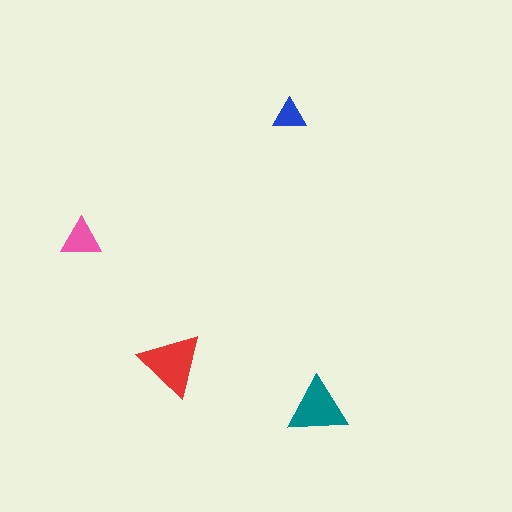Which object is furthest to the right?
The teal triangle is rightmost.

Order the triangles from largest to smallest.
the red one, the teal one, the pink one, the blue one.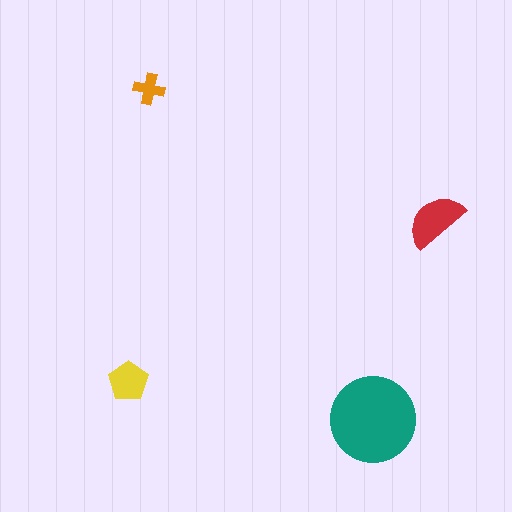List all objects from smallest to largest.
The orange cross, the yellow pentagon, the red semicircle, the teal circle.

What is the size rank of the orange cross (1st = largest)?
4th.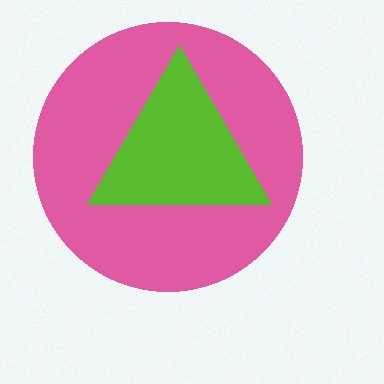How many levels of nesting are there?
2.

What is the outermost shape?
The pink circle.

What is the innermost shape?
The lime triangle.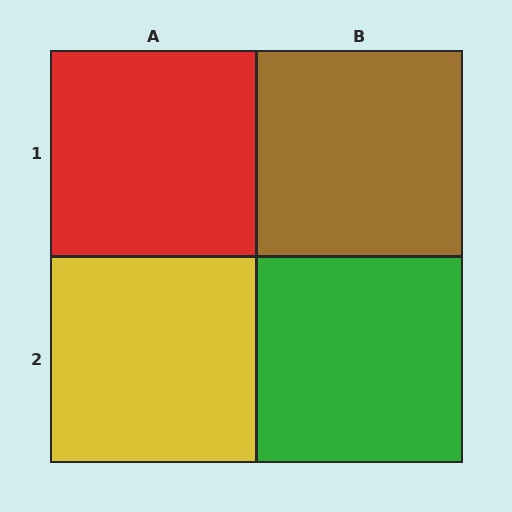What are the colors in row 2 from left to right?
Yellow, green.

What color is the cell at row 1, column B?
Brown.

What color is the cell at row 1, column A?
Red.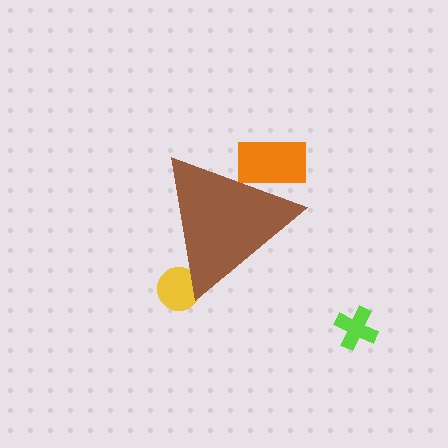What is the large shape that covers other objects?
A brown triangle.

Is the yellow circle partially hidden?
Yes, the yellow circle is partially hidden behind the brown triangle.